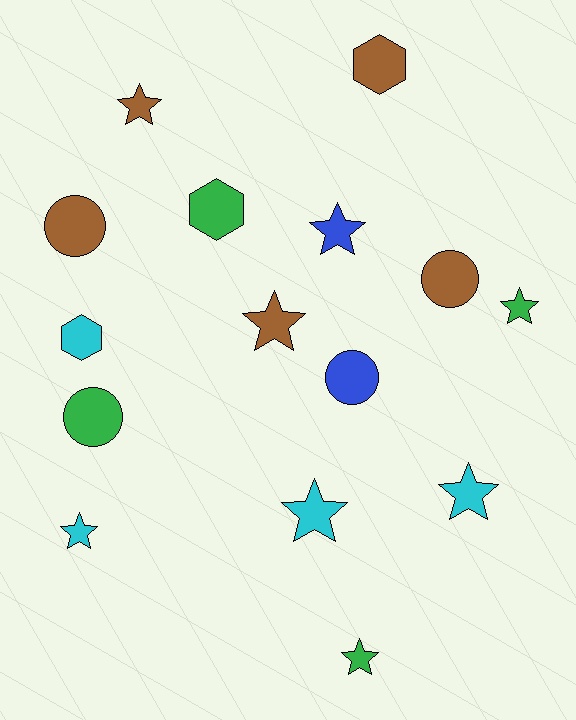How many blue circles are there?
There is 1 blue circle.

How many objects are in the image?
There are 15 objects.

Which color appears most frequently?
Brown, with 5 objects.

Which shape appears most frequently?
Star, with 8 objects.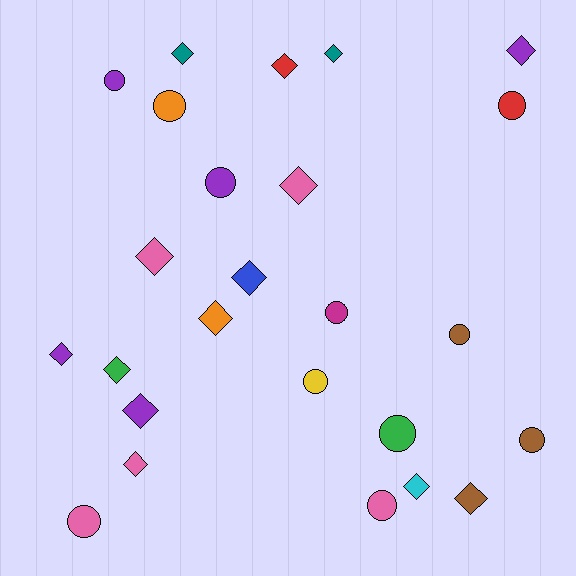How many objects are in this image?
There are 25 objects.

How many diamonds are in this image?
There are 14 diamonds.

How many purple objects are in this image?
There are 5 purple objects.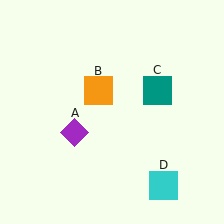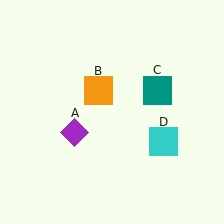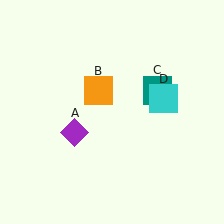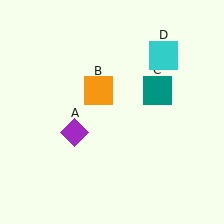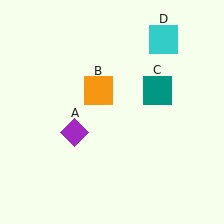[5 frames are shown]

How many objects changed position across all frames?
1 object changed position: cyan square (object D).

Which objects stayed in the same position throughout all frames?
Purple diamond (object A) and orange square (object B) and teal square (object C) remained stationary.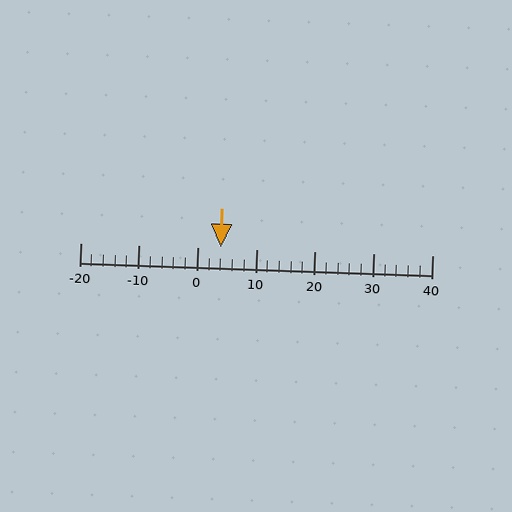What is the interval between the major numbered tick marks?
The major tick marks are spaced 10 units apart.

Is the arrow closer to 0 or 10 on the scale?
The arrow is closer to 0.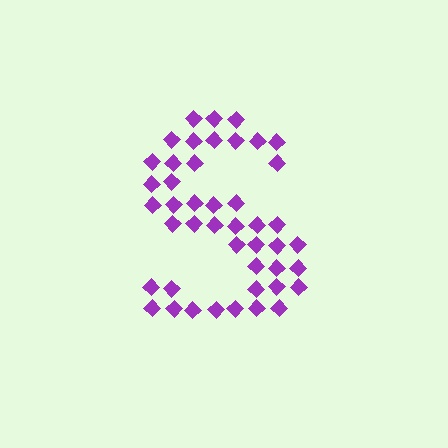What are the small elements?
The small elements are diamonds.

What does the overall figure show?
The overall figure shows the letter S.